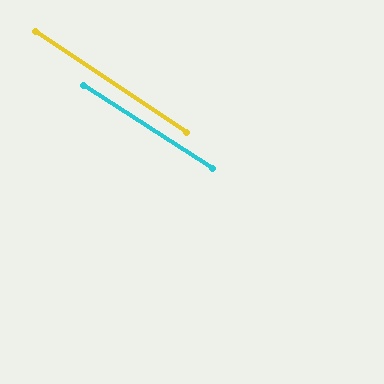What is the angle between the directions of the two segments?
Approximately 1 degree.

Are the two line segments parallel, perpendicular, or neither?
Parallel — their directions differ by only 1.1°.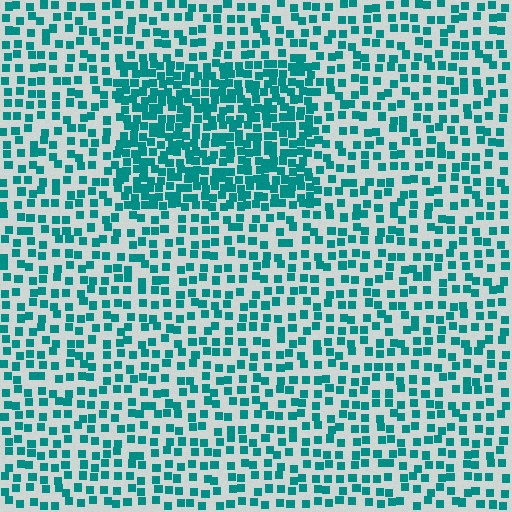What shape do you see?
I see a rectangle.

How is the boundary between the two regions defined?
The boundary is defined by a change in element density (approximately 2.0x ratio). All elements are the same color, size, and shape.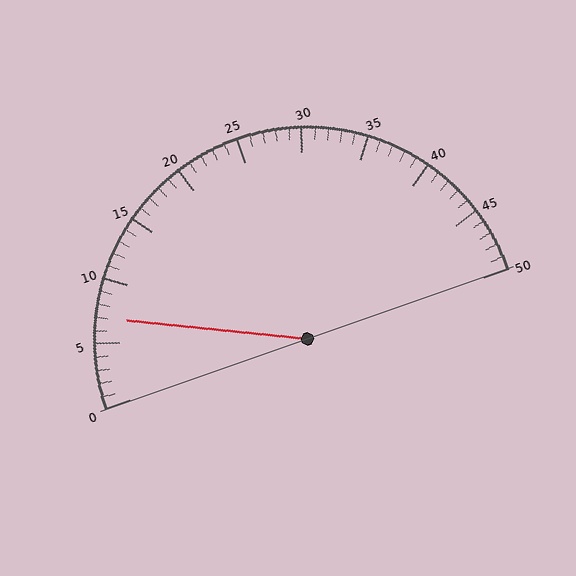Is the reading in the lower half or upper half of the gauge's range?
The reading is in the lower half of the range (0 to 50).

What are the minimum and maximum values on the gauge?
The gauge ranges from 0 to 50.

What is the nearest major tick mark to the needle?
The nearest major tick mark is 5.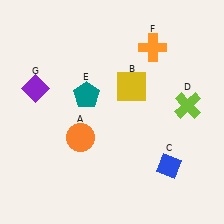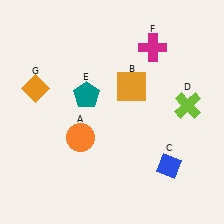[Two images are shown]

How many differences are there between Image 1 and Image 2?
There are 3 differences between the two images.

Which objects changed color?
B changed from yellow to orange. F changed from orange to magenta. G changed from purple to orange.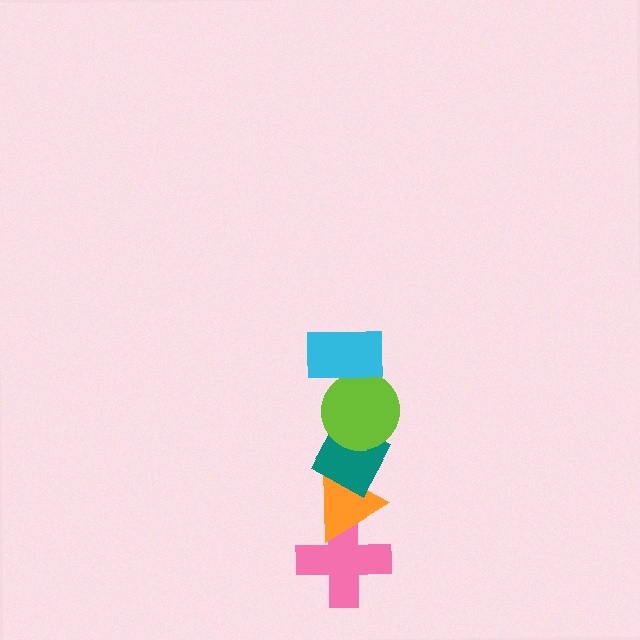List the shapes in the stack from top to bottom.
From top to bottom: the cyan rectangle, the lime circle, the teal diamond, the orange triangle, the pink cross.